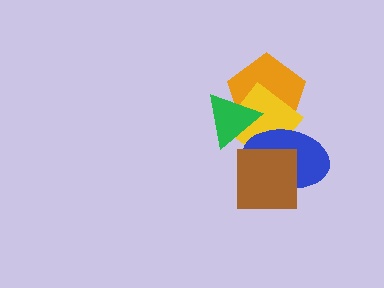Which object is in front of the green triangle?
The blue ellipse is in front of the green triangle.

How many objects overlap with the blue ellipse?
4 objects overlap with the blue ellipse.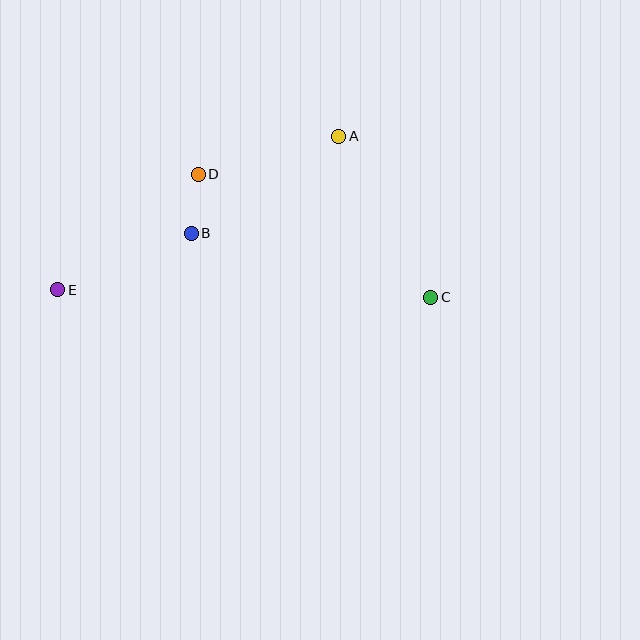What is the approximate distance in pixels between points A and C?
The distance between A and C is approximately 185 pixels.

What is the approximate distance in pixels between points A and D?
The distance between A and D is approximately 145 pixels.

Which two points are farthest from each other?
Points C and E are farthest from each other.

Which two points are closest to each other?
Points B and D are closest to each other.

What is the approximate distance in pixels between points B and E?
The distance between B and E is approximately 146 pixels.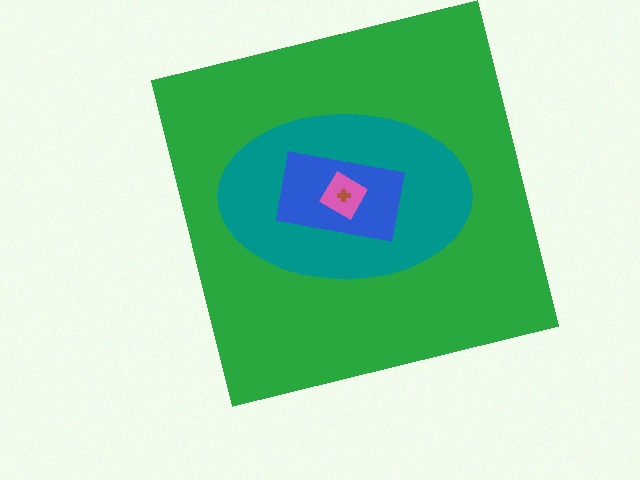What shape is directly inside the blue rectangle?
The pink diamond.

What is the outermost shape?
The green square.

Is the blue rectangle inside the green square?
Yes.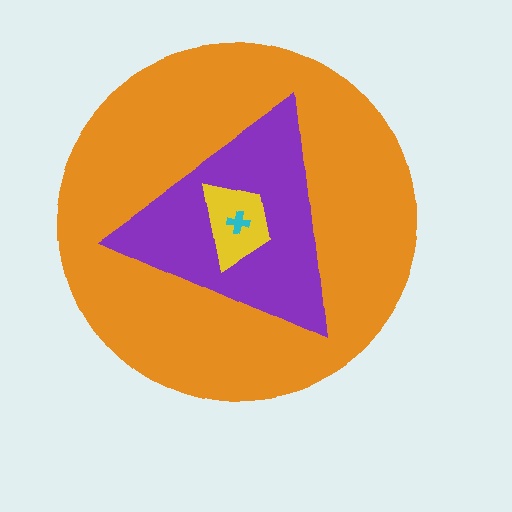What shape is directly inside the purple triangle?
The yellow trapezoid.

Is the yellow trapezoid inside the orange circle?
Yes.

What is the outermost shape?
The orange circle.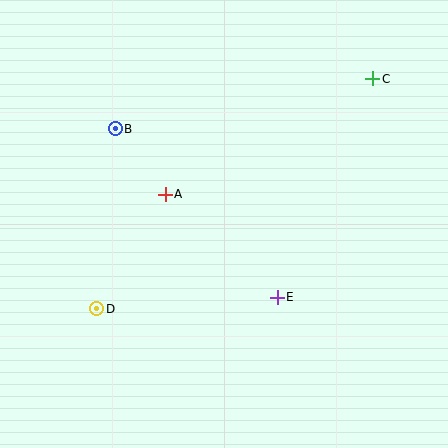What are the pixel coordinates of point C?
Point C is at (372, 79).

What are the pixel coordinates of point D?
Point D is at (97, 309).